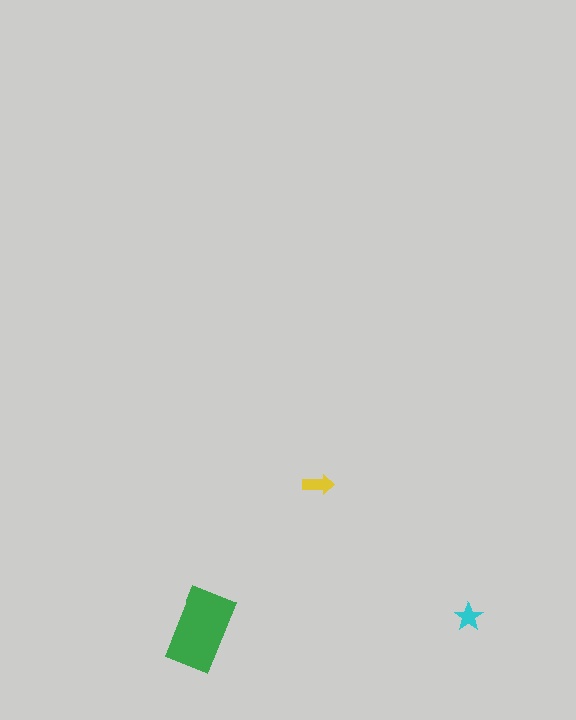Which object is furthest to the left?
The green rectangle is leftmost.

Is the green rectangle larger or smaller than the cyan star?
Larger.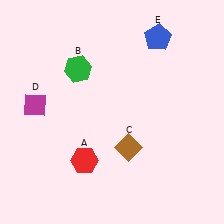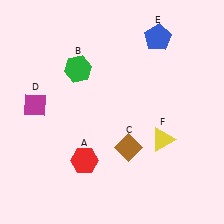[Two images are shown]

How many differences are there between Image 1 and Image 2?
There is 1 difference between the two images.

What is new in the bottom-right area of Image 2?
A yellow triangle (F) was added in the bottom-right area of Image 2.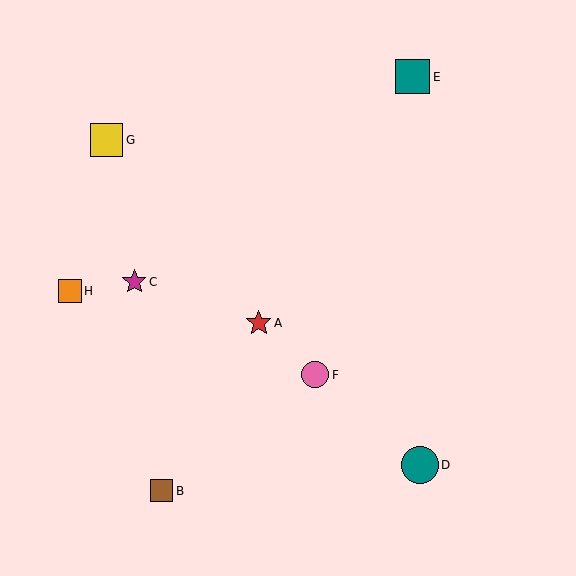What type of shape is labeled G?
Shape G is a yellow square.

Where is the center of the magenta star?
The center of the magenta star is at (134, 282).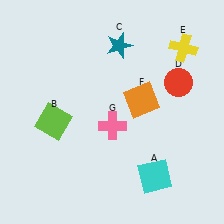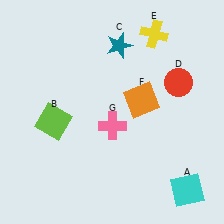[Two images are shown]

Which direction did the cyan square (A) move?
The cyan square (A) moved right.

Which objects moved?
The objects that moved are: the cyan square (A), the yellow cross (E).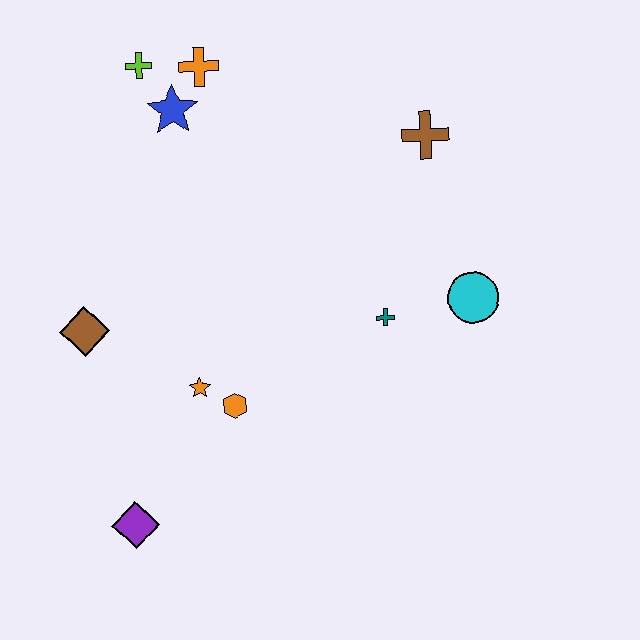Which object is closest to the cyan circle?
The teal cross is closest to the cyan circle.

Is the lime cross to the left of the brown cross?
Yes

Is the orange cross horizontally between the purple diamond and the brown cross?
Yes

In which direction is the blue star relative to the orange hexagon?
The blue star is above the orange hexagon.